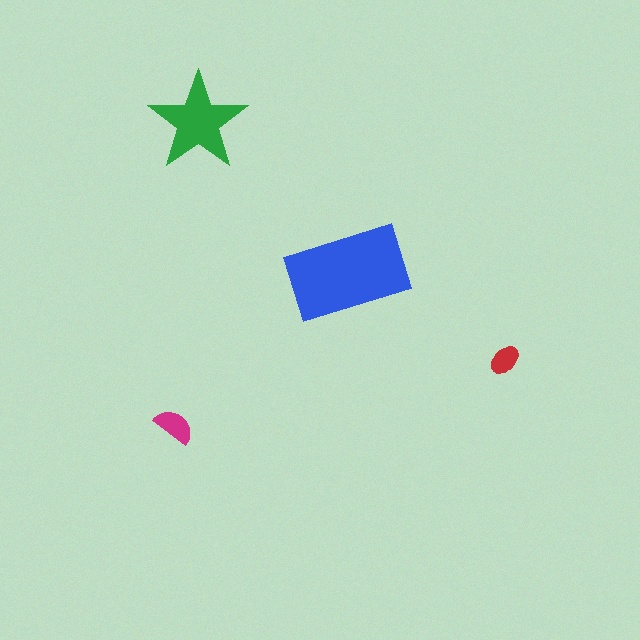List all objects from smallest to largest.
The red ellipse, the magenta semicircle, the green star, the blue rectangle.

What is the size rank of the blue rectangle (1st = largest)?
1st.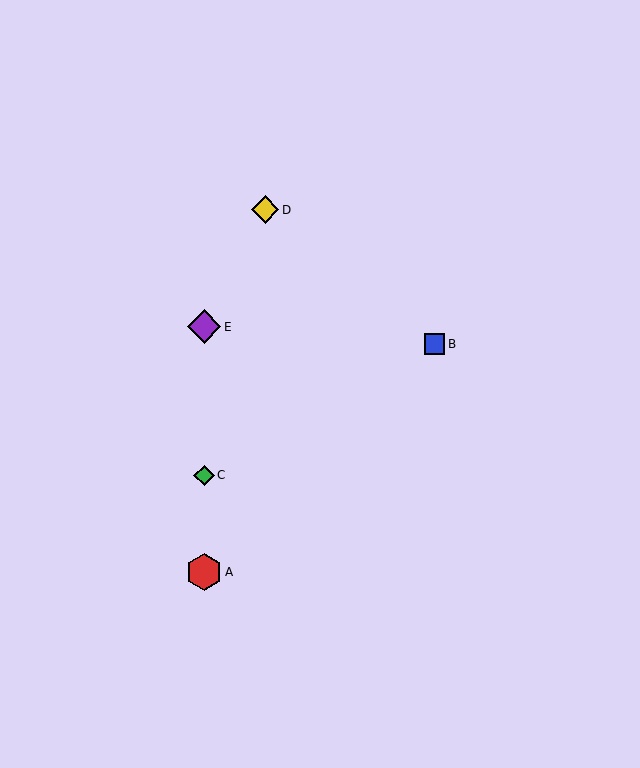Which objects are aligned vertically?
Objects A, C, E are aligned vertically.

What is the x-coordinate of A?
Object A is at x≈204.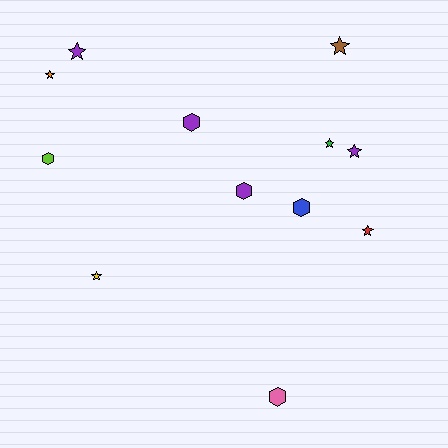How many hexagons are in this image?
There are 5 hexagons.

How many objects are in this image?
There are 12 objects.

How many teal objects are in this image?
There are no teal objects.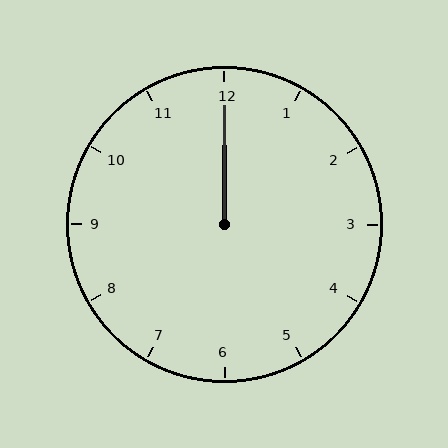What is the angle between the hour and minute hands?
Approximately 0 degrees.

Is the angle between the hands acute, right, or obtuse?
It is acute.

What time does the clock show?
12:00.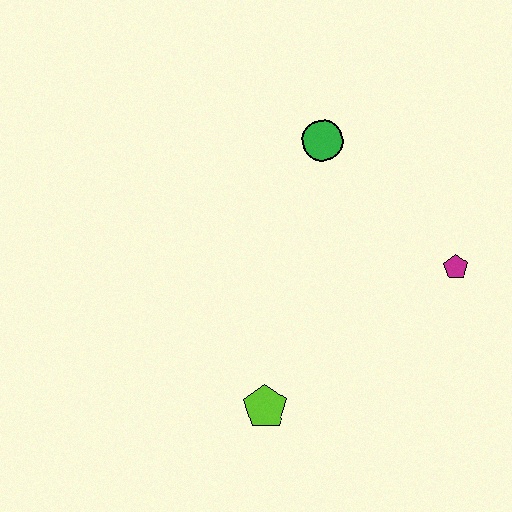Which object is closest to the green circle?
The magenta pentagon is closest to the green circle.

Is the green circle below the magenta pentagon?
No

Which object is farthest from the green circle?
The lime pentagon is farthest from the green circle.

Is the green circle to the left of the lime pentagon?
No